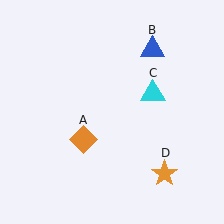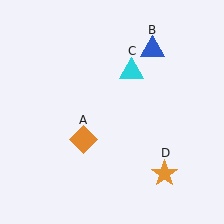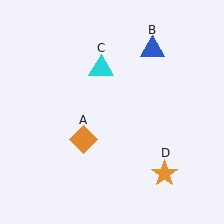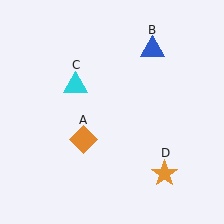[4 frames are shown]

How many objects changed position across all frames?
1 object changed position: cyan triangle (object C).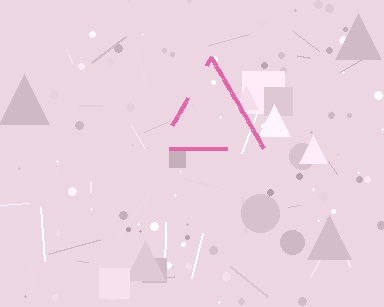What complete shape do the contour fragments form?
The contour fragments form a triangle.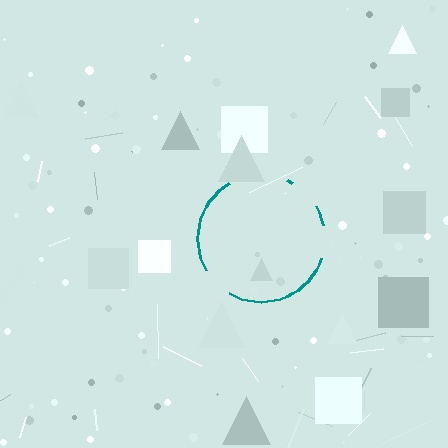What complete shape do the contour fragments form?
The contour fragments form a circle.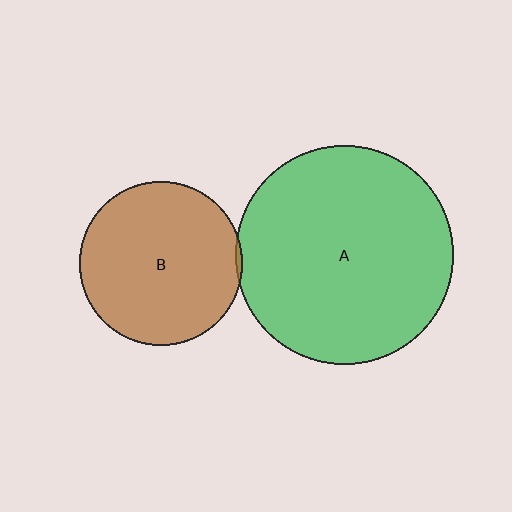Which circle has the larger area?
Circle A (green).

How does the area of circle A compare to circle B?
Approximately 1.8 times.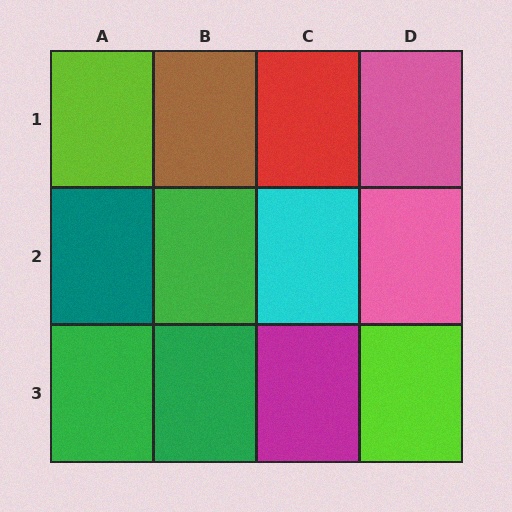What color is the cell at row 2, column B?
Green.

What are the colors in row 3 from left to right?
Green, green, magenta, lime.